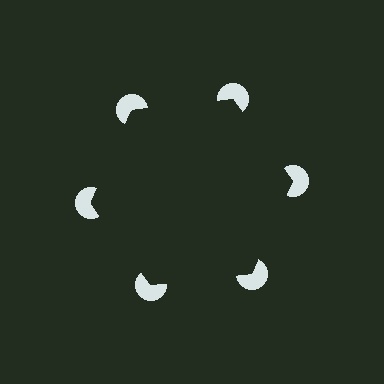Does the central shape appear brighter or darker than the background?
It typically appears slightly darker than the background, even though no actual brightness change is drawn.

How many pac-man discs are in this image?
There are 6 — one at each vertex of the illusory hexagon.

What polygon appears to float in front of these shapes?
An illusory hexagon — its edges are inferred from the aligned wedge cuts in the pac-man discs, not physically drawn.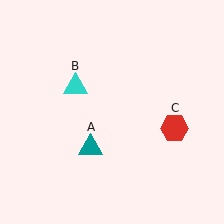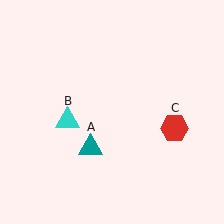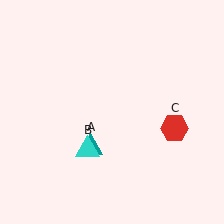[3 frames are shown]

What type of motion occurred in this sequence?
The cyan triangle (object B) rotated counterclockwise around the center of the scene.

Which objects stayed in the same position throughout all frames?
Teal triangle (object A) and red hexagon (object C) remained stationary.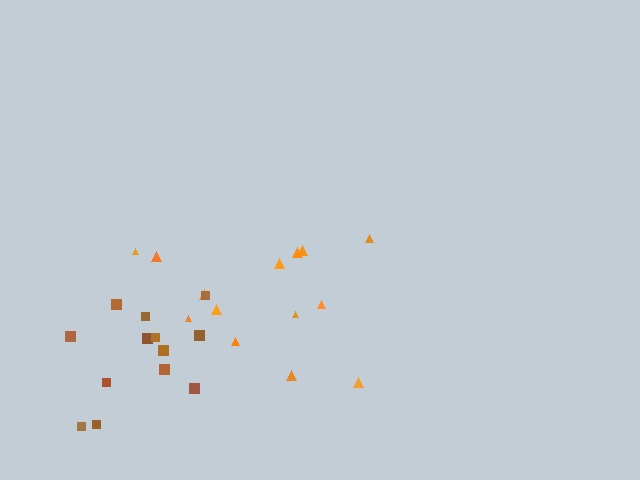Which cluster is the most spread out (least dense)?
Orange.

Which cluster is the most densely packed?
Brown.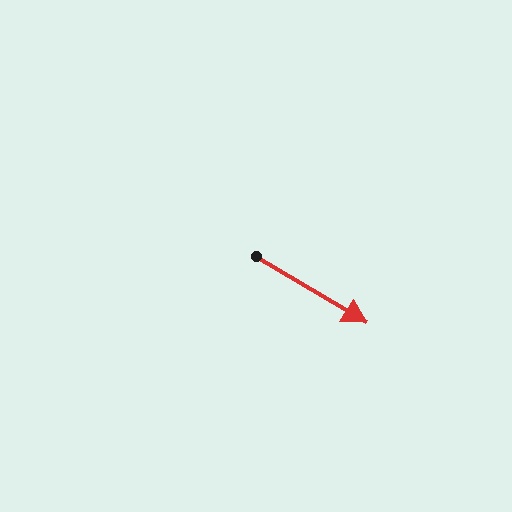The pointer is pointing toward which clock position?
Roughly 4 o'clock.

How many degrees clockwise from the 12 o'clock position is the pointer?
Approximately 121 degrees.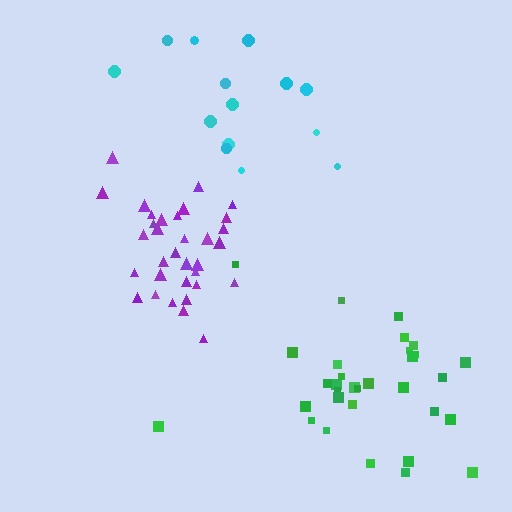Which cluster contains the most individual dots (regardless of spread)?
Purple (34).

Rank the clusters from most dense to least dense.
purple, green, cyan.